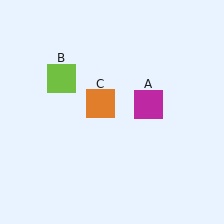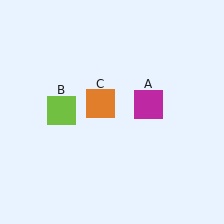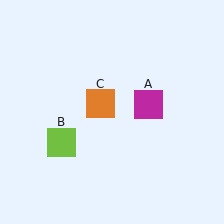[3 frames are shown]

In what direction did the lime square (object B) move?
The lime square (object B) moved down.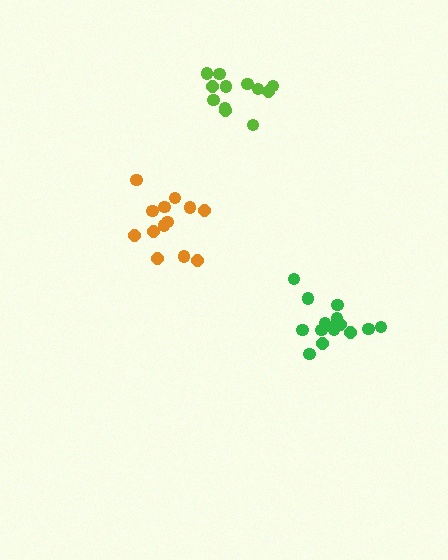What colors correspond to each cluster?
The clusters are colored: green, orange, lime.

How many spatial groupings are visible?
There are 3 spatial groupings.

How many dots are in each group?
Group 1: 15 dots, Group 2: 13 dots, Group 3: 12 dots (40 total).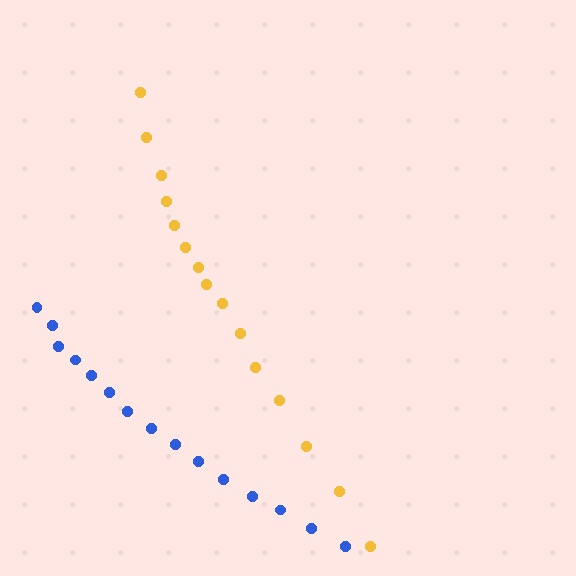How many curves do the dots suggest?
There are 2 distinct paths.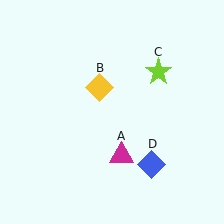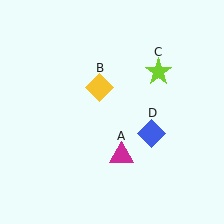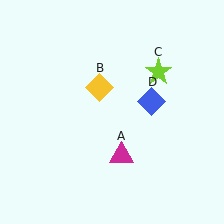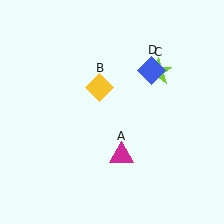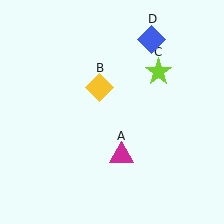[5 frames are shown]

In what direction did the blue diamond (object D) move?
The blue diamond (object D) moved up.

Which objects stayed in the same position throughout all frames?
Magenta triangle (object A) and yellow diamond (object B) and lime star (object C) remained stationary.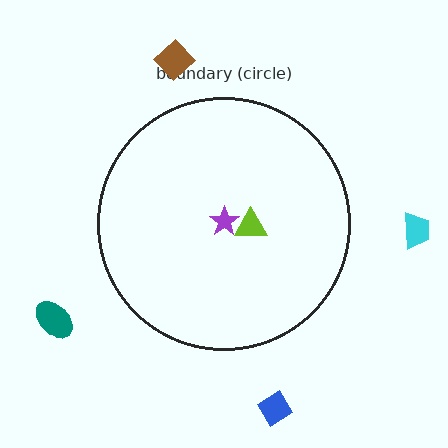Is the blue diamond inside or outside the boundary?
Outside.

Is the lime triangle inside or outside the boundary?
Inside.